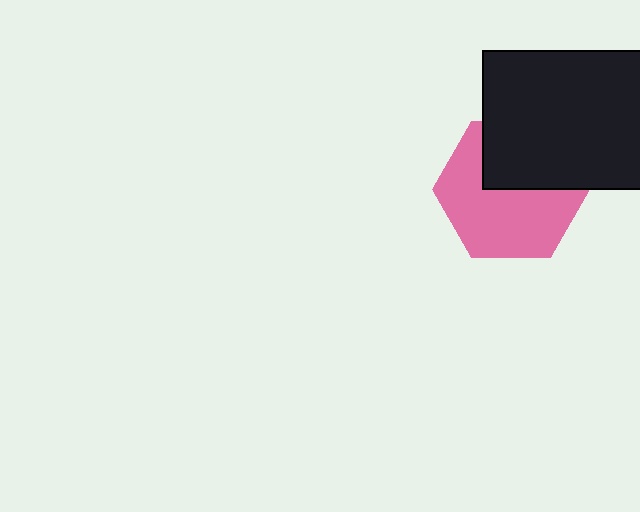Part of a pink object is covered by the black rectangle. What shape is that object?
It is a hexagon.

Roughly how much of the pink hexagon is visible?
About half of it is visible (roughly 63%).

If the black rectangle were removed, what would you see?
You would see the complete pink hexagon.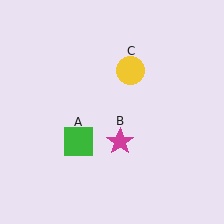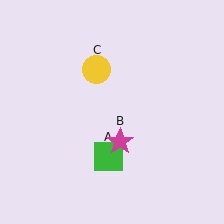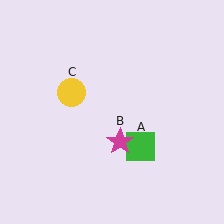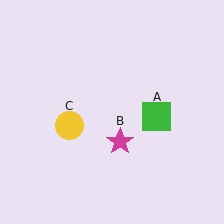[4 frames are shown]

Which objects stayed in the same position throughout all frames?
Magenta star (object B) remained stationary.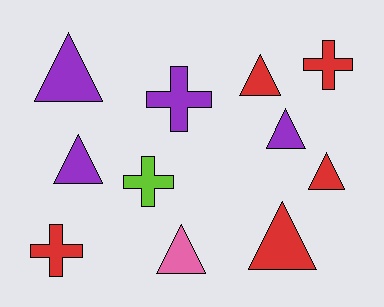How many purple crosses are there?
There is 1 purple cross.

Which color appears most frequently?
Red, with 5 objects.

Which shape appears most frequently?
Triangle, with 7 objects.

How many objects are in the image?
There are 11 objects.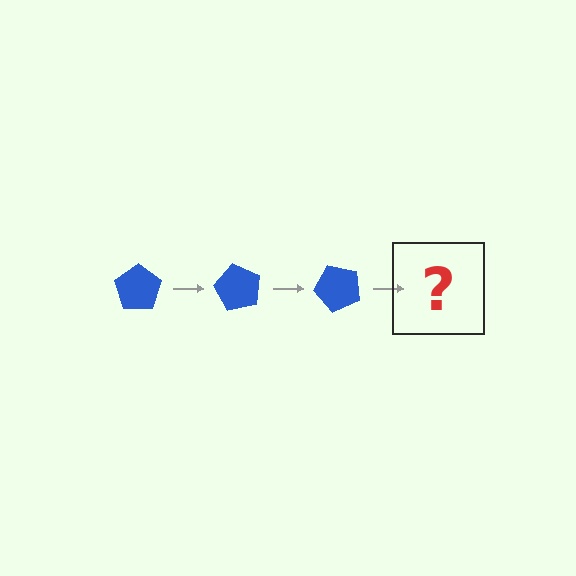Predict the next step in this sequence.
The next step is a blue pentagon rotated 180 degrees.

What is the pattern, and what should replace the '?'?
The pattern is that the pentagon rotates 60 degrees each step. The '?' should be a blue pentagon rotated 180 degrees.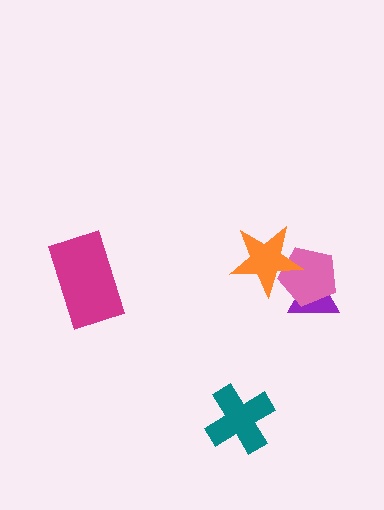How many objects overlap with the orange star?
2 objects overlap with the orange star.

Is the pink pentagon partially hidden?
Yes, it is partially covered by another shape.